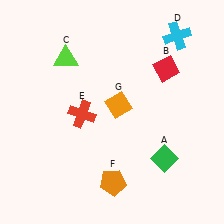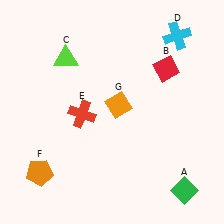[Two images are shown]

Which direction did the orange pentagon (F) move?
The orange pentagon (F) moved left.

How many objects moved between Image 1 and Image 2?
2 objects moved between the two images.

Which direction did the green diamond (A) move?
The green diamond (A) moved down.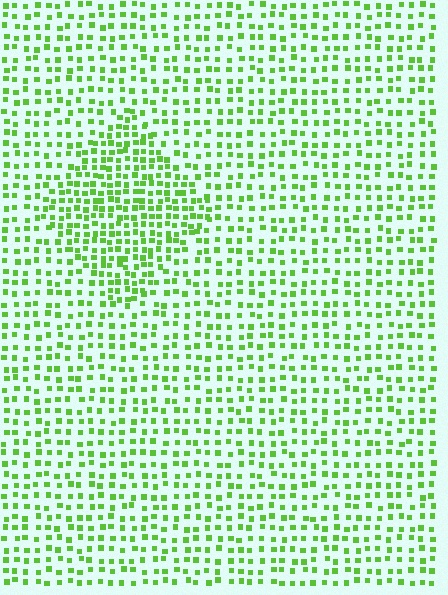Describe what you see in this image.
The image contains small lime elements arranged at two different densities. A diamond-shaped region is visible where the elements are more densely packed than the surrounding area.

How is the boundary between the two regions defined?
The boundary is defined by a change in element density (approximately 1.7x ratio). All elements are the same color, size, and shape.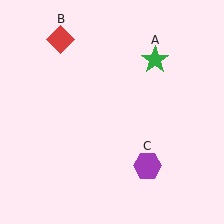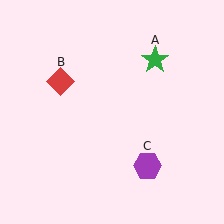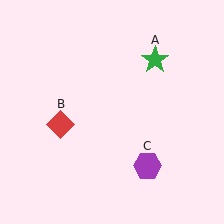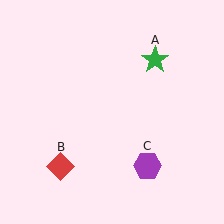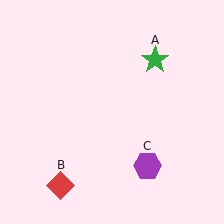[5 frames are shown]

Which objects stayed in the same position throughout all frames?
Green star (object A) and purple hexagon (object C) remained stationary.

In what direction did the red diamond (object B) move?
The red diamond (object B) moved down.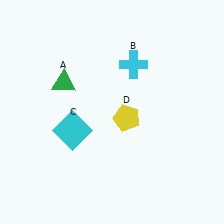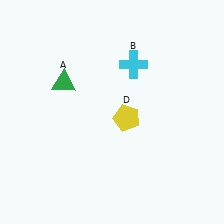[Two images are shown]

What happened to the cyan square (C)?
The cyan square (C) was removed in Image 2. It was in the bottom-left area of Image 1.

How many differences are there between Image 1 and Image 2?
There is 1 difference between the two images.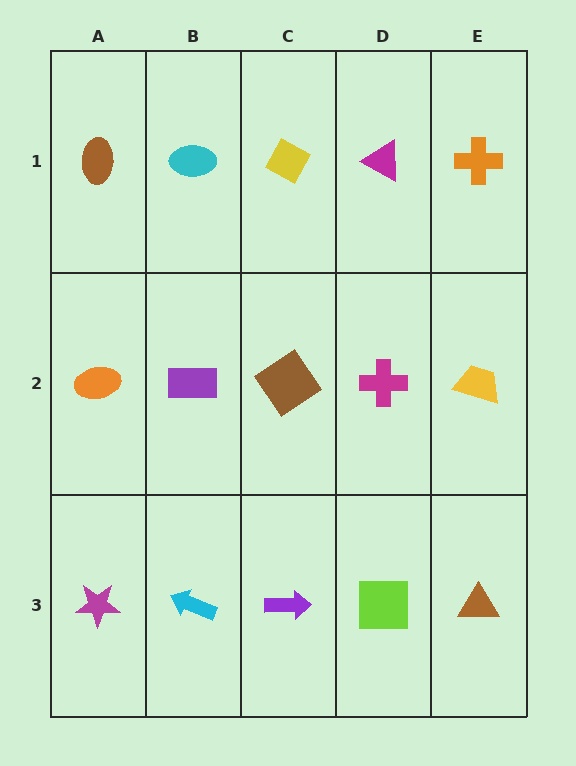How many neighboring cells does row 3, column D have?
3.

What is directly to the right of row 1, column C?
A magenta triangle.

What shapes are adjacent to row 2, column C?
A yellow diamond (row 1, column C), a purple arrow (row 3, column C), a purple rectangle (row 2, column B), a magenta cross (row 2, column D).